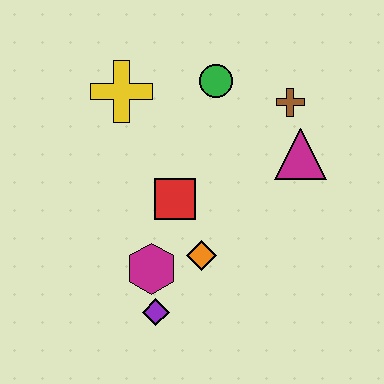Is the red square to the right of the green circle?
No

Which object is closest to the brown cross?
The magenta triangle is closest to the brown cross.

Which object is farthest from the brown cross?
The purple diamond is farthest from the brown cross.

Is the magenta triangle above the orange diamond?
Yes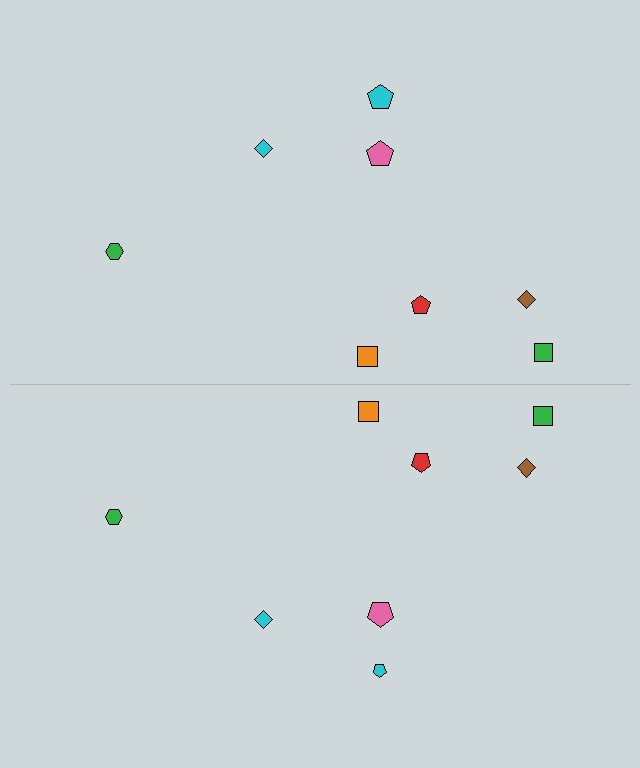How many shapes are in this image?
There are 16 shapes in this image.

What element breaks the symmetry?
The cyan pentagon on the bottom side has a different size than its mirror counterpart.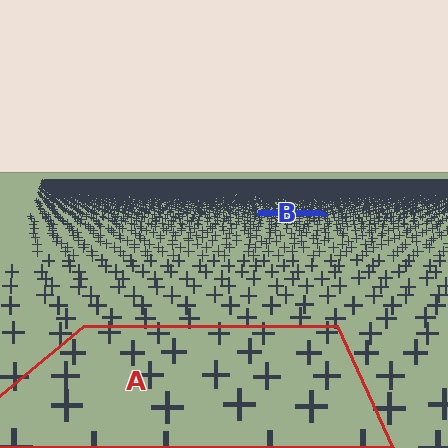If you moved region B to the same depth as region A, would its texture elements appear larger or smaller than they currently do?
They would appear larger. At a closer depth, the same texture elements are projected at a bigger on-screen size.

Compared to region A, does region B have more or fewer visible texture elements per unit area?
Region B has more texture elements per unit area — they are packed more densely because it is farther away.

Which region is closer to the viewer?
Region A is closer. The texture elements there are larger and more spread out.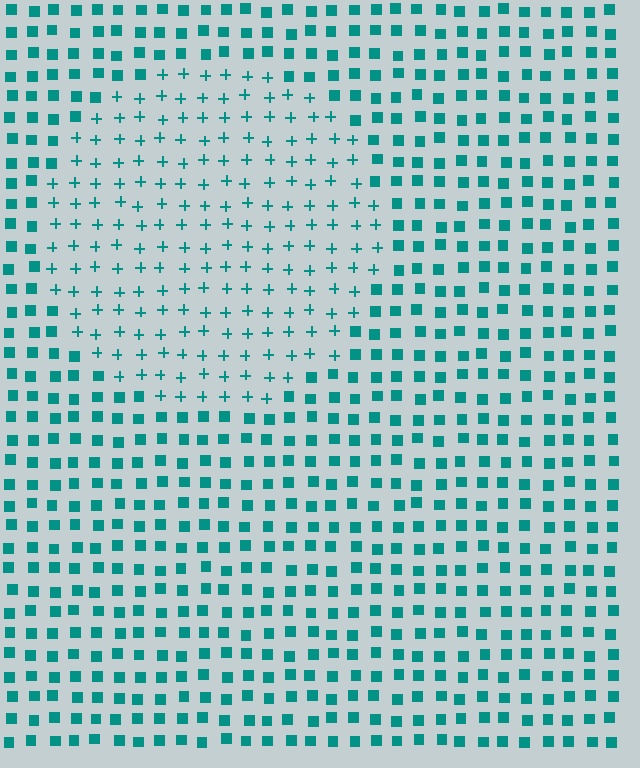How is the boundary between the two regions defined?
The boundary is defined by a change in element shape: plus signs inside vs. squares outside. All elements share the same color and spacing.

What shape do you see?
I see a circle.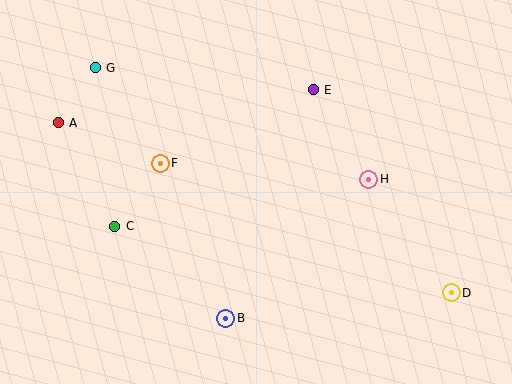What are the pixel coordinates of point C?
Point C is at (115, 226).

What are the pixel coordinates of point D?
Point D is at (451, 293).